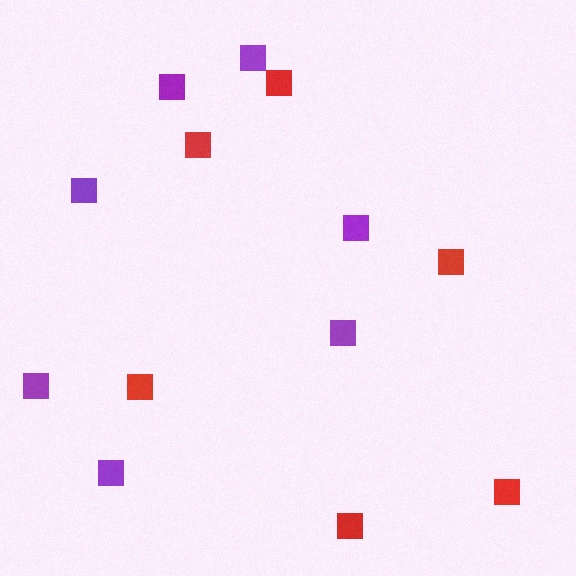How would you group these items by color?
There are 2 groups: one group of purple squares (7) and one group of red squares (6).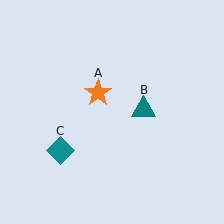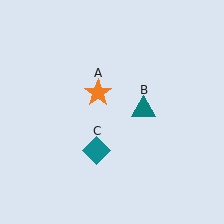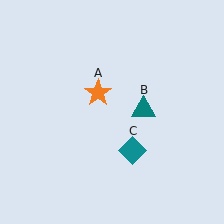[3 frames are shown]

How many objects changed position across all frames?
1 object changed position: teal diamond (object C).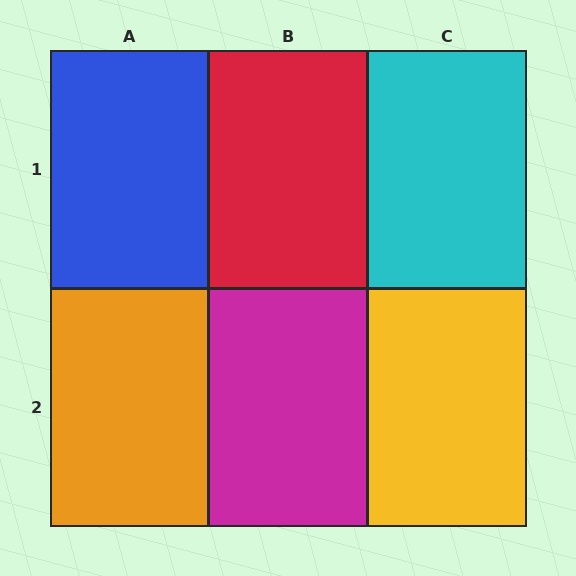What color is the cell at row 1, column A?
Blue.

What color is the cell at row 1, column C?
Cyan.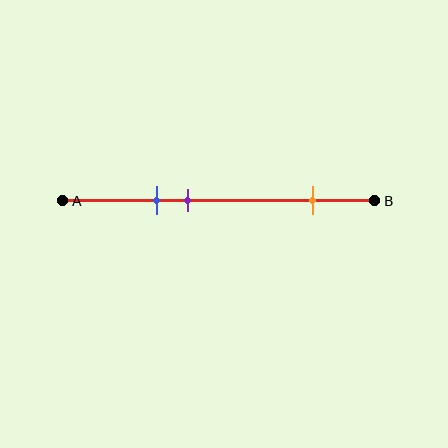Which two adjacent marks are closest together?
The blue and purple marks are the closest adjacent pair.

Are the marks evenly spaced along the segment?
No, the marks are not evenly spaced.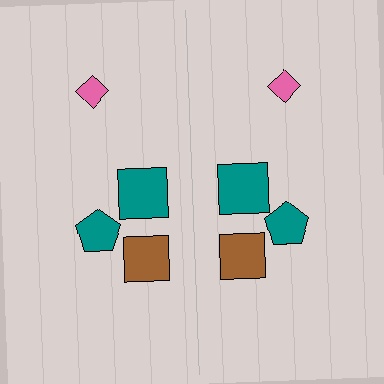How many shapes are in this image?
There are 8 shapes in this image.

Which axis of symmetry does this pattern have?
The pattern has a vertical axis of symmetry running through the center of the image.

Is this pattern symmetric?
Yes, this pattern has bilateral (reflection) symmetry.